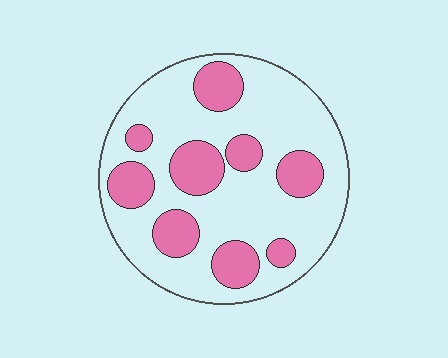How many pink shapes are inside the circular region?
9.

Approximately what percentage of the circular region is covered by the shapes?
Approximately 30%.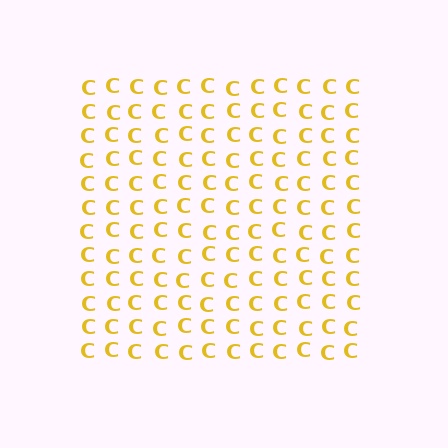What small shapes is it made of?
It is made of small letter C's.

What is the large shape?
The large shape is a square.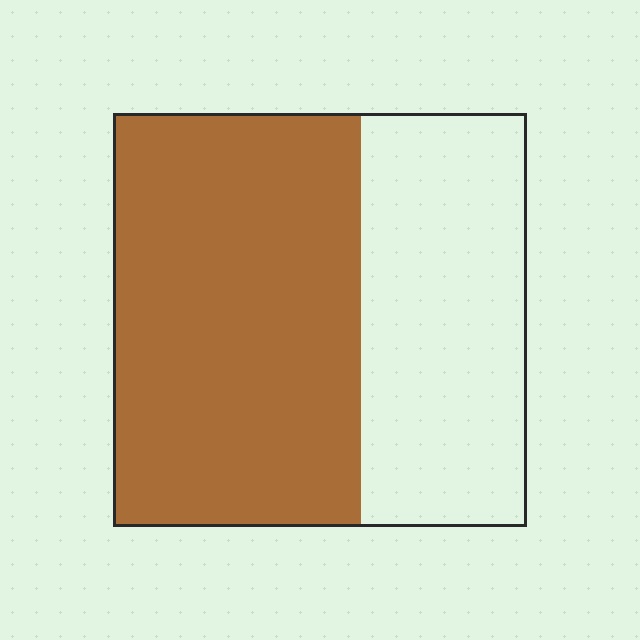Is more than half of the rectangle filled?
Yes.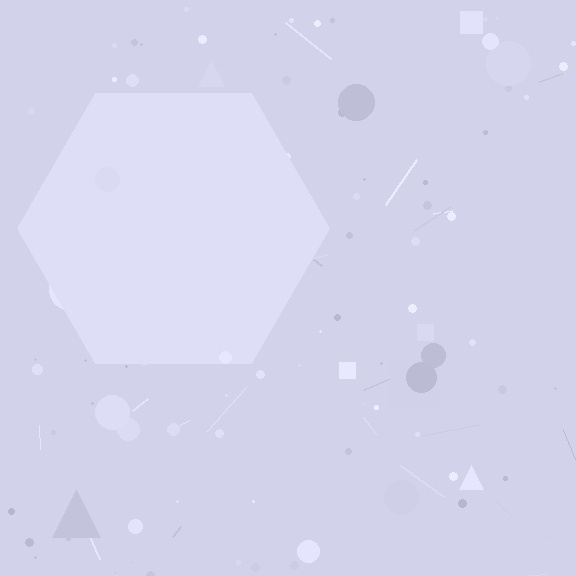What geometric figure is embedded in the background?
A hexagon is embedded in the background.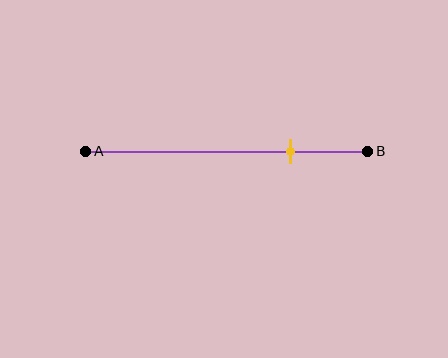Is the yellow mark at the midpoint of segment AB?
No, the mark is at about 75% from A, not at the 50% midpoint.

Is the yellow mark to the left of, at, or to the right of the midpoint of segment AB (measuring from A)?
The yellow mark is to the right of the midpoint of segment AB.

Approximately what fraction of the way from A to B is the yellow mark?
The yellow mark is approximately 75% of the way from A to B.